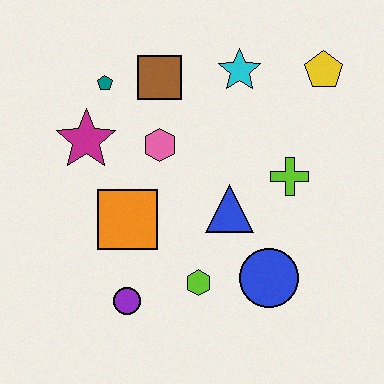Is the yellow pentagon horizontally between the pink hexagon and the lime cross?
No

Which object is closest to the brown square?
The teal pentagon is closest to the brown square.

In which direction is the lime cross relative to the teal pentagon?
The lime cross is to the right of the teal pentagon.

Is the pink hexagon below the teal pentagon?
Yes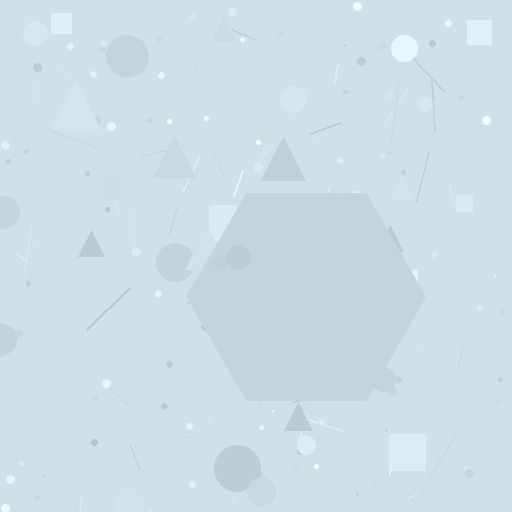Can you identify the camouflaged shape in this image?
The camouflaged shape is a hexagon.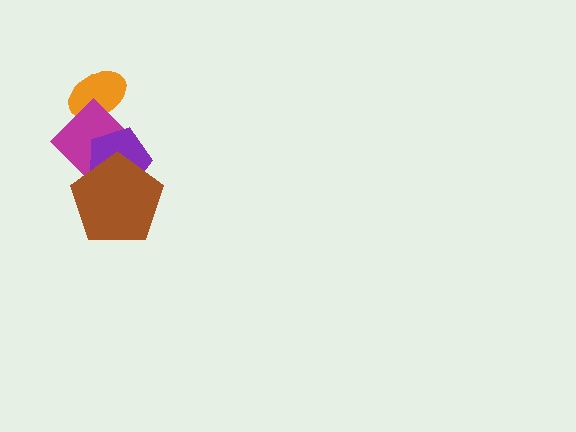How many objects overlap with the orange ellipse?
1 object overlaps with the orange ellipse.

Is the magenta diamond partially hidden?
Yes, it is partially covered by another shape.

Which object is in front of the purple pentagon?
The brown pentagon is in front of the purple pentagon.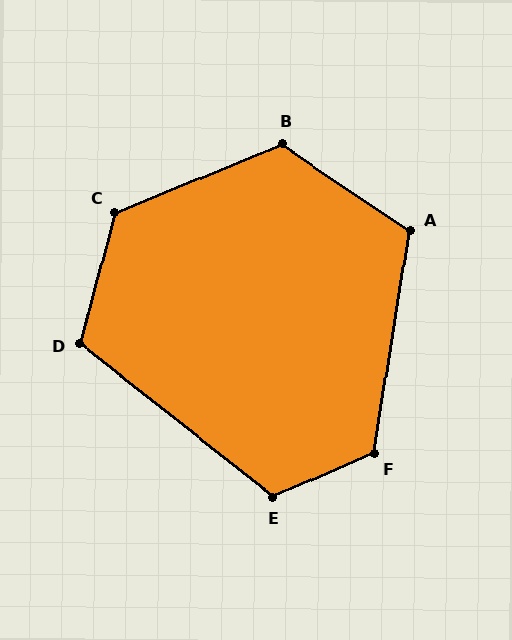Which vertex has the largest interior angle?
C, at approximately 127 degrees.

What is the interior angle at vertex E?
Approximately 118 degrees (obtuse).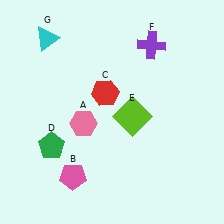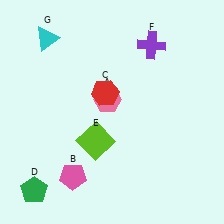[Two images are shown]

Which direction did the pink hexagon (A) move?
The pink hexagon (A) moved right.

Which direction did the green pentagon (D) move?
The green pentagon (D) moved down.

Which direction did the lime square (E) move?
The lime square (E) moved left.